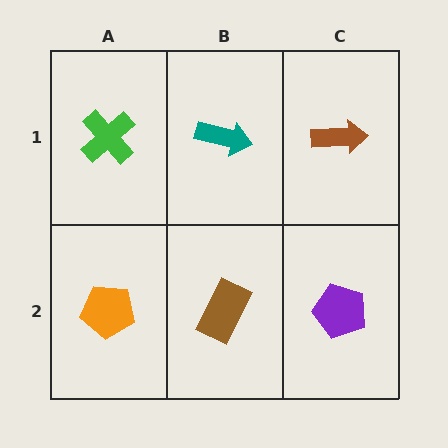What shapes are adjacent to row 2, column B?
A teal arrow (row 1, column B), an orange pentagon (row 2, column A), a purple pentagon (row 2, column C).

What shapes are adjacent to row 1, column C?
A purple pentagon (row 2, column C), a teal arrow (row 1, column B).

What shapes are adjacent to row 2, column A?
A green cross (row 1, column A), a brown rectangle (row 2, column B).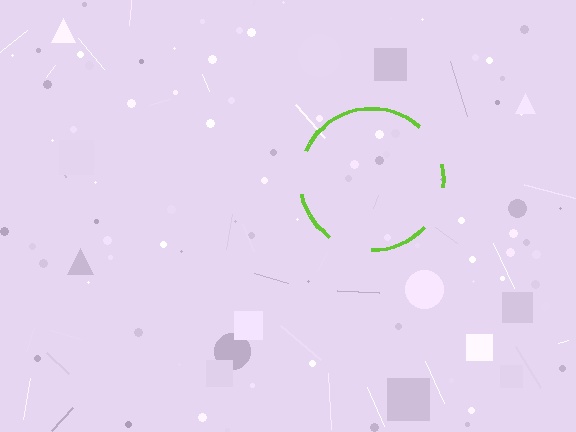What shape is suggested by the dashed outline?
The dashed outline suggests a circle.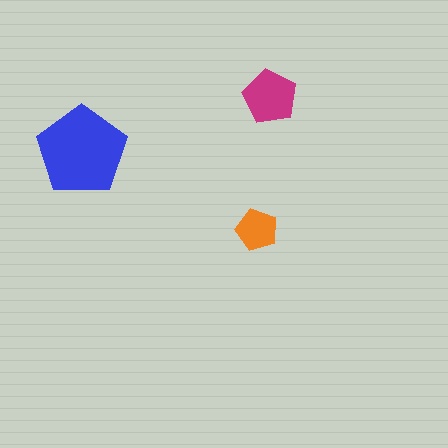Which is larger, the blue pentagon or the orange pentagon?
The blue one.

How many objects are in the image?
There are 3 objects in the image.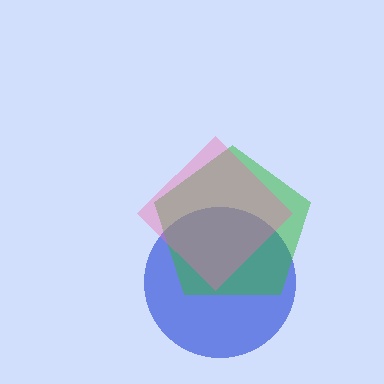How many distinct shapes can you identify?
There are 3 distinct shapes: a blue circle, a green pentagon, a pink diamond.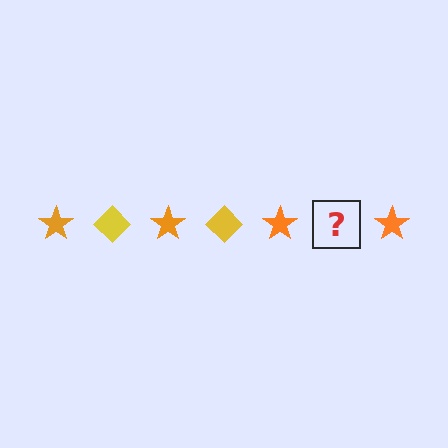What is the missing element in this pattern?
The missing element is a yellow diamond.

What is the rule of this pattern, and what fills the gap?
The rule is that the pattern alternates between orange star and yellow diamond. The gap should be filled with a yellow diamond.